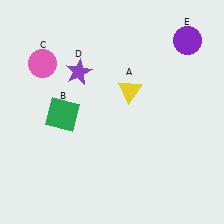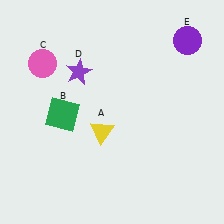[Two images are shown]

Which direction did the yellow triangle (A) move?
The yellow triangle (A) moved down.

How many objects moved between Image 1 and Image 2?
1 object moved between the two images.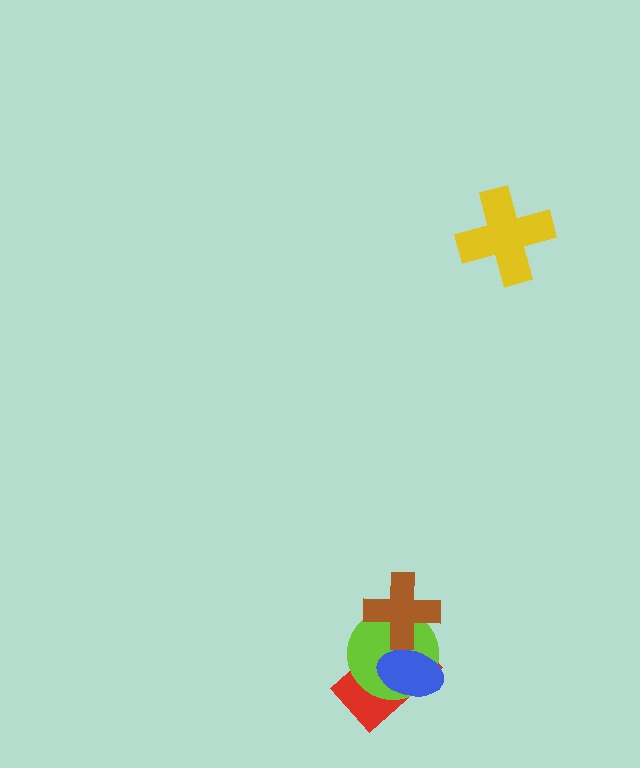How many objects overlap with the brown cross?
3 objects overlap with the brown cross.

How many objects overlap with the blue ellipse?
3 objects overlap with the blue ellipse.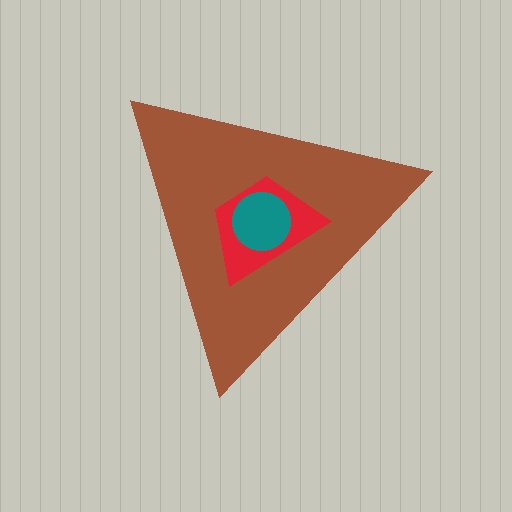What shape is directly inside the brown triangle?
The red trapezoid.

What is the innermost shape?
The teal circle.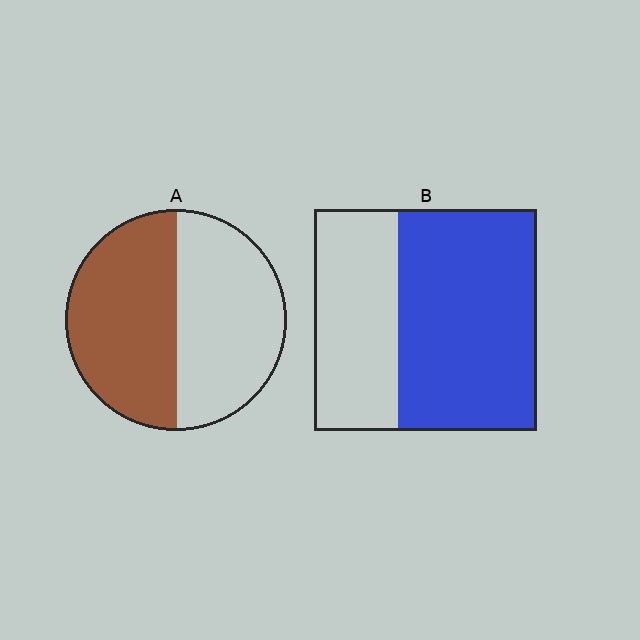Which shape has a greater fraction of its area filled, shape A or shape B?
Shape B.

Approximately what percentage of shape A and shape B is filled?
A is approximately 50% and B is approximately 60%.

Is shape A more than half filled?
Roughly half.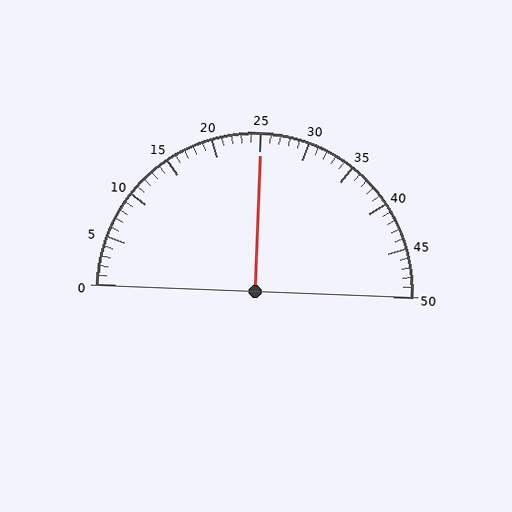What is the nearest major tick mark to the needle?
The nearest major tick mark is 25.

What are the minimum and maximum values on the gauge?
The gauge ranges from 0 to 50.